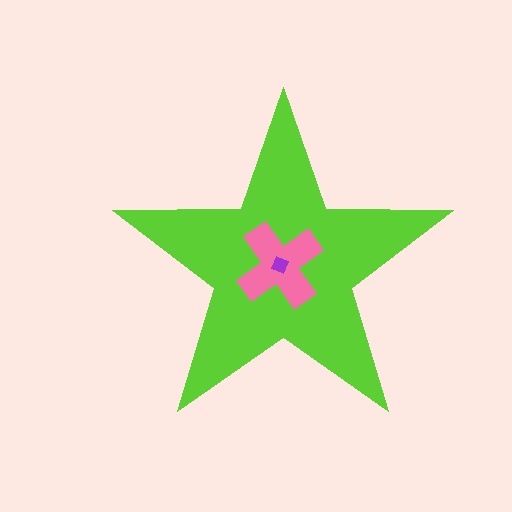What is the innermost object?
The purple square.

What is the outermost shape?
The lime star.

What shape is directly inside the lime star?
The pink cross.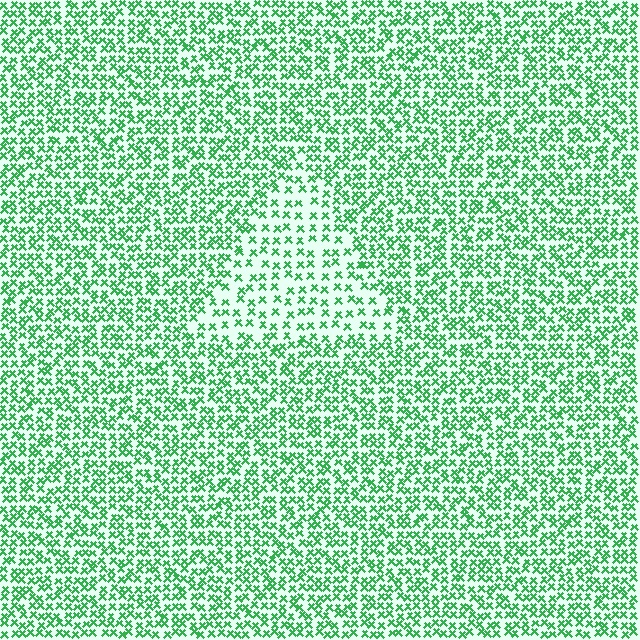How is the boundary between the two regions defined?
The boundary is defined by a change in element density (approximately 1.9x ratio). All elements are the same color, size, and shape.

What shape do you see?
I see a triangle.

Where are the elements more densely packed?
The elements are more densely packed outside the triangle boundary.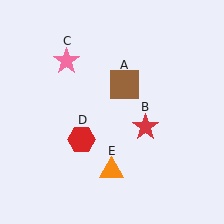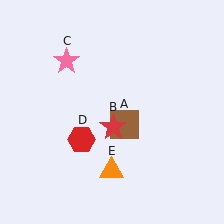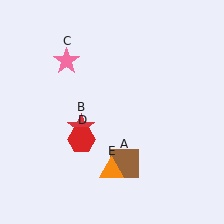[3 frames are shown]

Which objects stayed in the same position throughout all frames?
Pink star (object C) and red hexagon (object D) and orange triangle (object E) remained stationary.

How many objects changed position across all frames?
2 objects changed position: brown square (object A), red star (object B).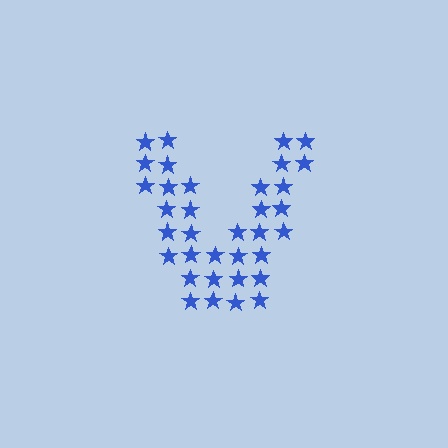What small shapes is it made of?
It is made of small stars.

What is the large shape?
The large shape is the letter V.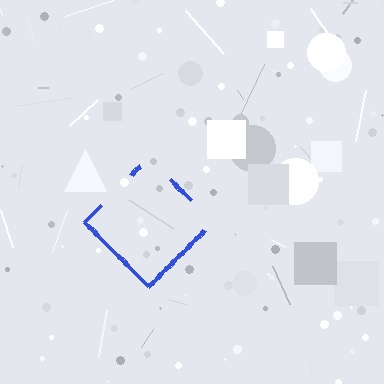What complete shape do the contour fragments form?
The contour fragments form a diamond.